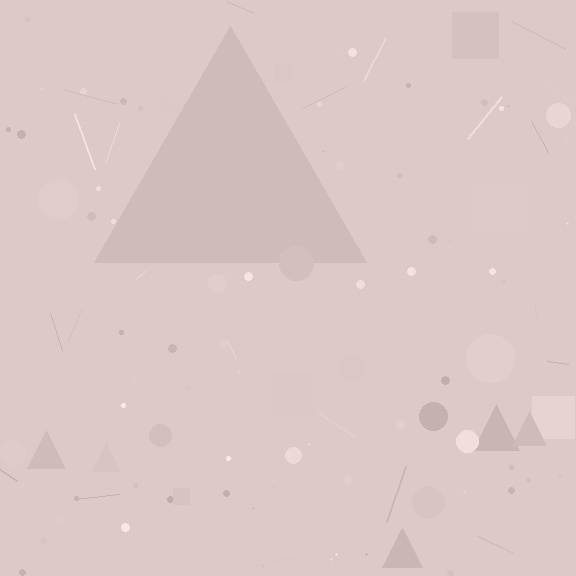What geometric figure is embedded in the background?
A triangle is embedded in the background.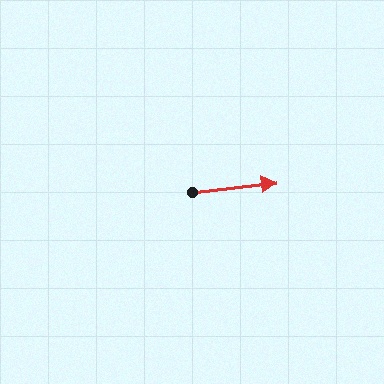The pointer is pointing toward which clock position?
Roughly 3 o'clock.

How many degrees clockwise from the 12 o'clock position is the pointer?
Approximately 84 degrees.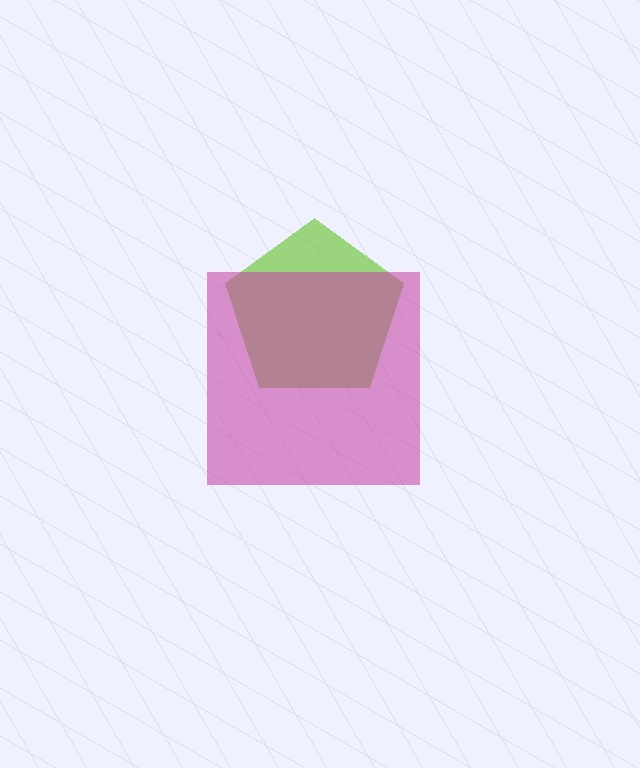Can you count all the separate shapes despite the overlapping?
Yes, there are 2 separate shapes.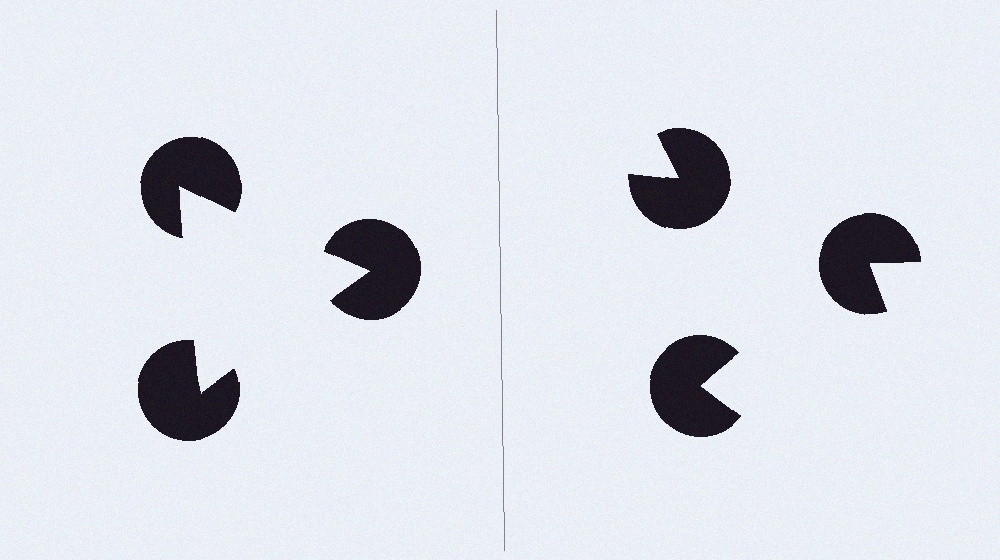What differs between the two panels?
The pac-man discs are positioned identically on both sides; only the wedge orientations differ. On the left they align to a triangle; on the right they are misaligned.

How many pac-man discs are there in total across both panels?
6 — 3 on each side.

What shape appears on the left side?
An illusory triangle.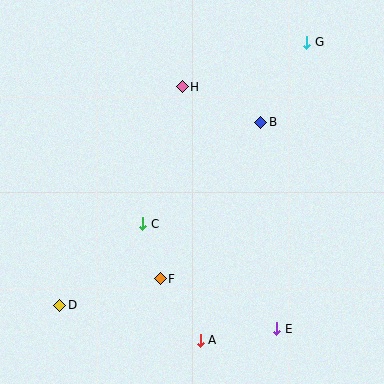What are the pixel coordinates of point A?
Point A is at (200, 340).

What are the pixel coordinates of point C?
Point C is at (143, 224).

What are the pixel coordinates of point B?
Point B is at (261, 122).